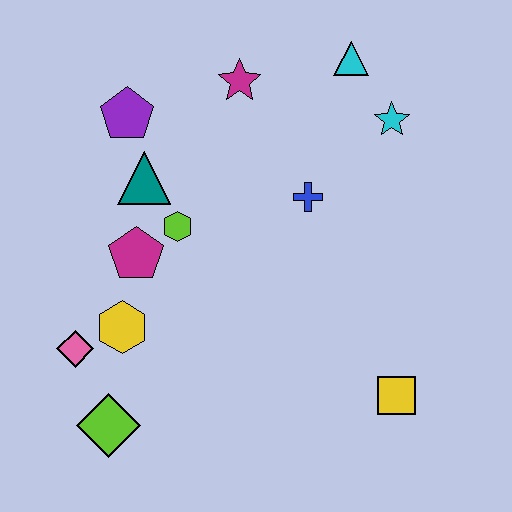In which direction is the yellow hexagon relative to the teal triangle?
The yellow hexagon is below the teal triangle.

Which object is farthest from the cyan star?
The lime diamond is farthest from the cyan star.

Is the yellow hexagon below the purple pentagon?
Yes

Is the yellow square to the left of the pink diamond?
No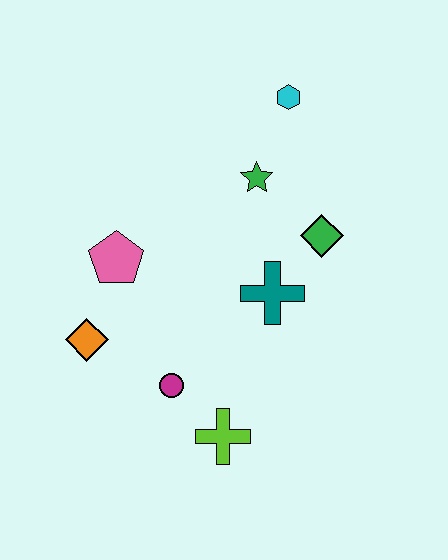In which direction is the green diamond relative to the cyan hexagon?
The green diamond is below the cyan hexagon.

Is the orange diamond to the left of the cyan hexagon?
Yes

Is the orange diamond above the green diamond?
No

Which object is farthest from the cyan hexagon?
The lime cross is farthest from the cyan hexagon.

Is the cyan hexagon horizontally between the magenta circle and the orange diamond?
No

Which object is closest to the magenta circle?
The lime cross is closest to the magenta circle.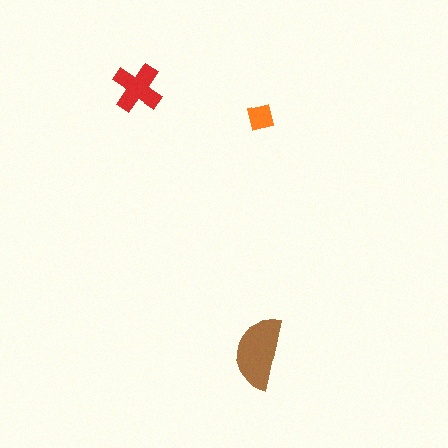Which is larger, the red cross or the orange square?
The red cross.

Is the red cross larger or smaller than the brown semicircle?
Smaller.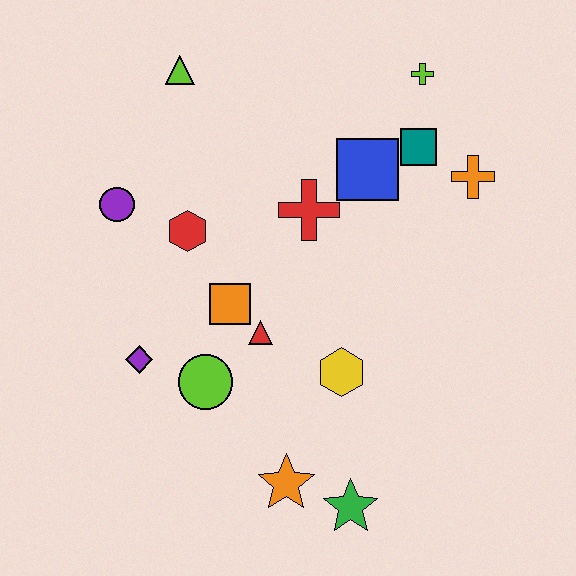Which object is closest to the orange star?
The green star is closest to the orange star.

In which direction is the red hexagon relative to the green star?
The red hexagon is above the green star.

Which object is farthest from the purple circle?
The green star is farthest from the purple circle.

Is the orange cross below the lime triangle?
Yes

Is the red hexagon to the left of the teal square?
Yes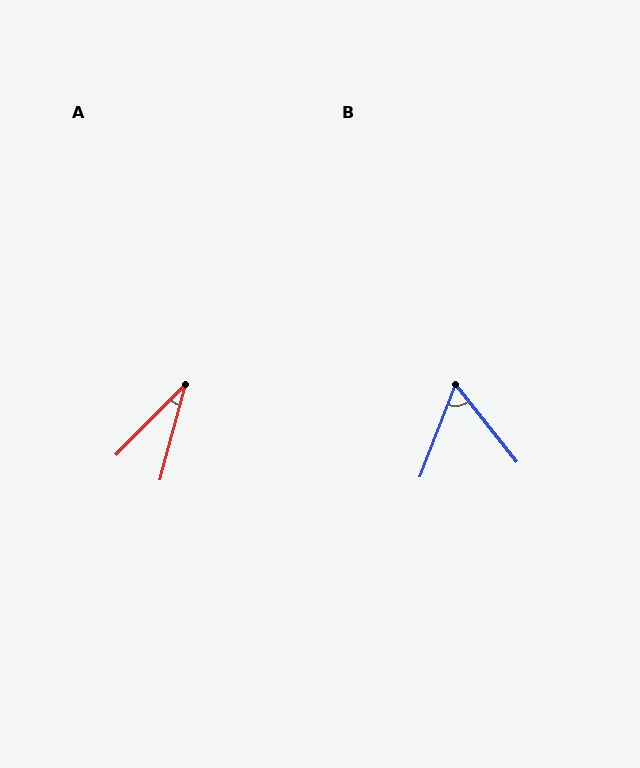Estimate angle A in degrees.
Approximately 29 degrees.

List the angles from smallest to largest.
A (29°), B (59°).